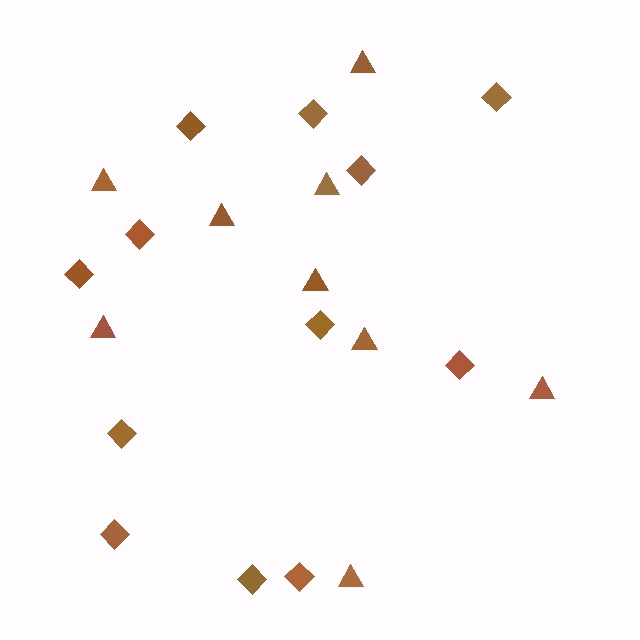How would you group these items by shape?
There are 2 groups: one group of triangles (9) and one group of diamonds (12).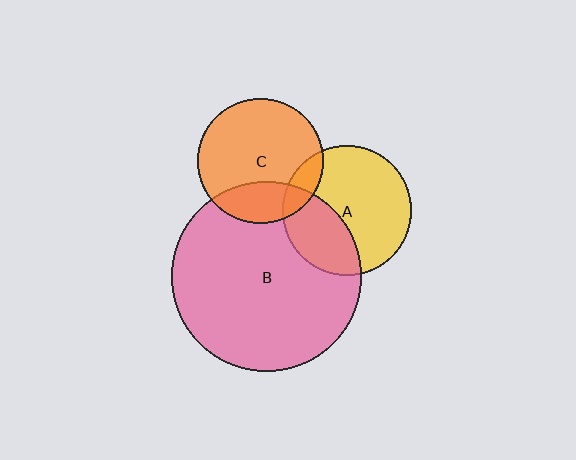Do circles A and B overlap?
Yes.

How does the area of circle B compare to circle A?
Approximately 2.2 times.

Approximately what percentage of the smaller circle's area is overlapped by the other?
Approximately 35%.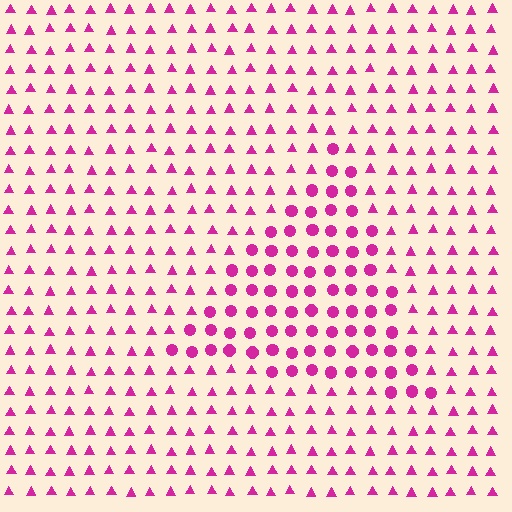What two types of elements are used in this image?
The image uses circles inside the triangle region and triangles outside it.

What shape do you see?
I see a triangle.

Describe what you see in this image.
The image is filled with small magenta elements arranged in a uniform grid. A triangle-shaped region contains circles, while the surrounding area contains triangles. The boundary is defined purely by the change in element shape.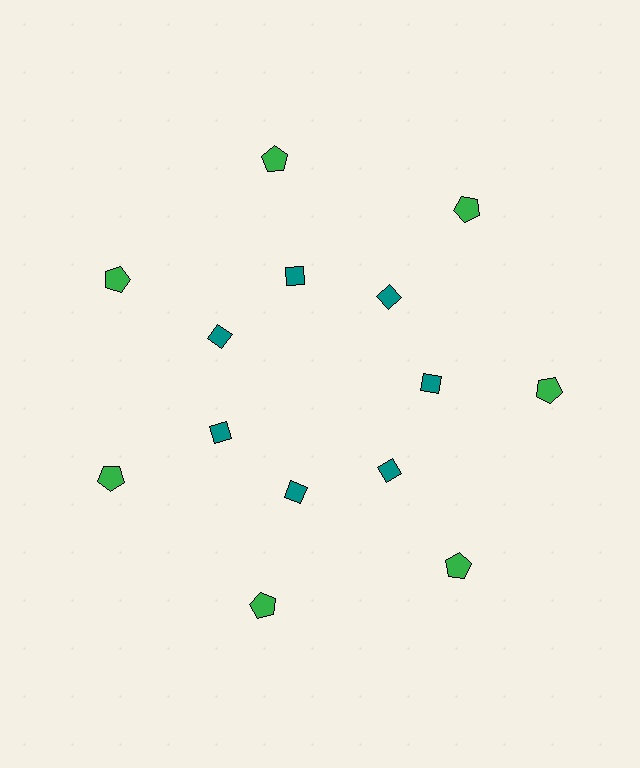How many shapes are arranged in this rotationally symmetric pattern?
There are 14 shapes, arranged in 7 groups of 2.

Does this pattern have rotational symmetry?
Yes, this pattern has 7-fold rotational symmetry. It looks the same after rotating 51 degrees around the center.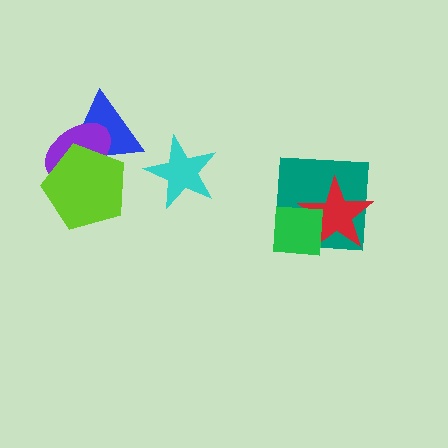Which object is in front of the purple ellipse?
The lime pentagon is in front of the purple ellipse.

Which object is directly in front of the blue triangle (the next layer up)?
The purple ellipse is directly in front of the blue triangle.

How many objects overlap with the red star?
2 objects overlap with the red star.